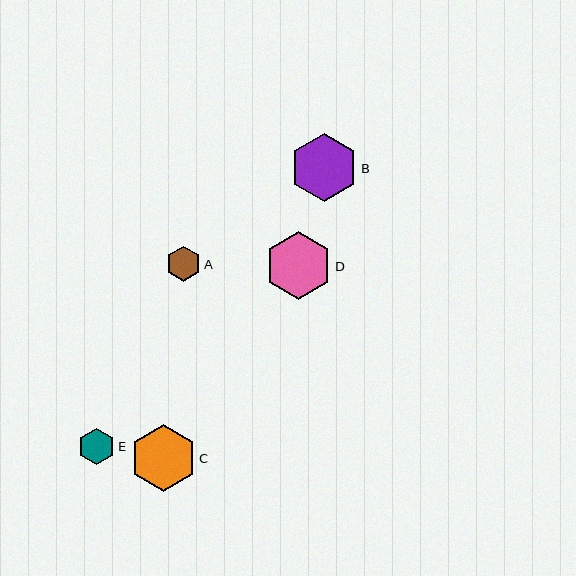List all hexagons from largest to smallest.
From largest to smallest: B, D, C, E, A.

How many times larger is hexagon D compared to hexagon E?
Hexagon D is approximately 1.8 times the size of hexagon E.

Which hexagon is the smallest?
Hexagon A is the smallest with a size of approximately 35 pixels.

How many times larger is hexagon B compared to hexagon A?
Hexagon B is approximately 1.9 times the size of hexagon A.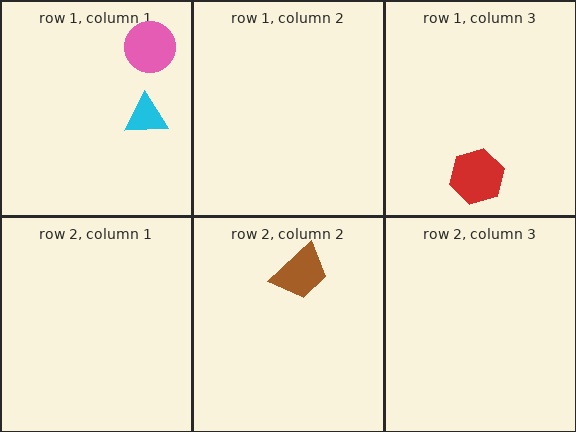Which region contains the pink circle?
The row 1, column 1 region.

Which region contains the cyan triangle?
The row 1, column 1 region.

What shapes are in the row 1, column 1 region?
The cyan triangle, the pink circle.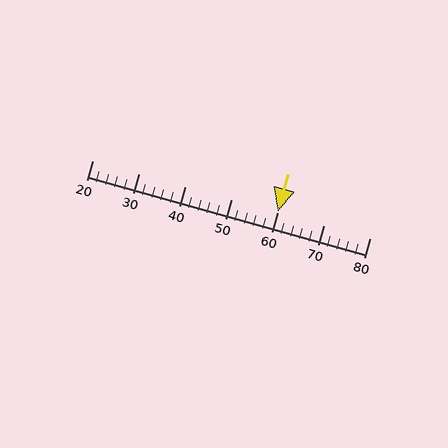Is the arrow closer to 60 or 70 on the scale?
The arrow is closer to 60.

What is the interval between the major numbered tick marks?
The major tick marks are spaced 10 units apart.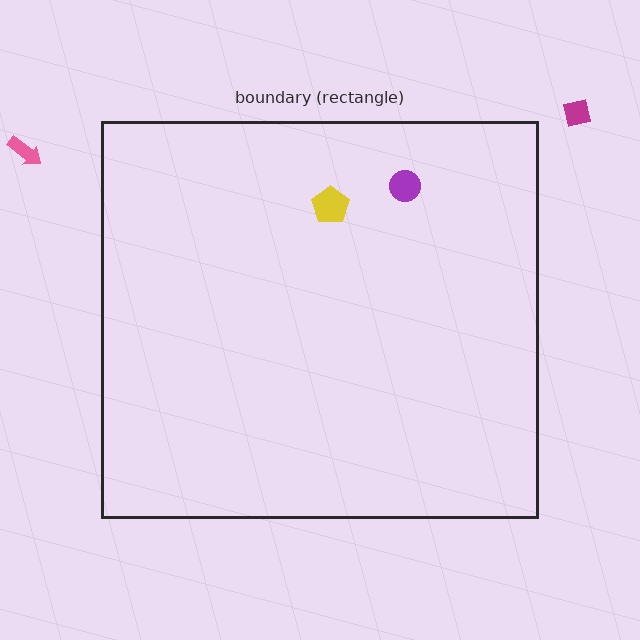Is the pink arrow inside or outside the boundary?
Outside.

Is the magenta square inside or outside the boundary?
Outside.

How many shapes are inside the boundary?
2 inside, 2 outside.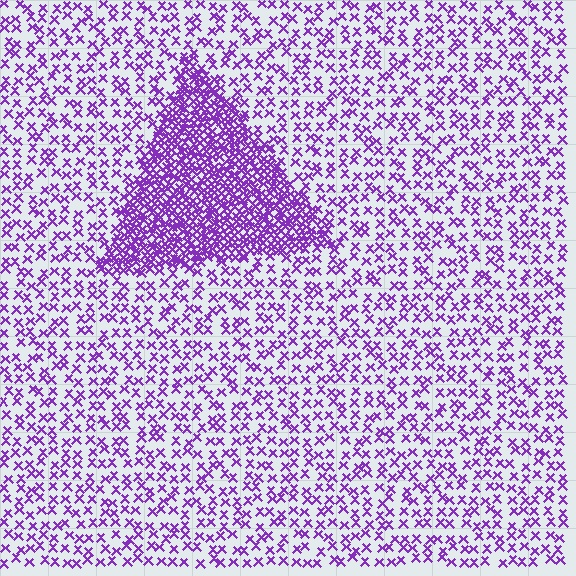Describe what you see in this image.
The image contains small purple elements arranged at two different densities. A triangle-shaped region is visible where the elements are more densely packed than the surrounding area.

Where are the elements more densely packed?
The elements are more densely packed inside the triangle boundary.